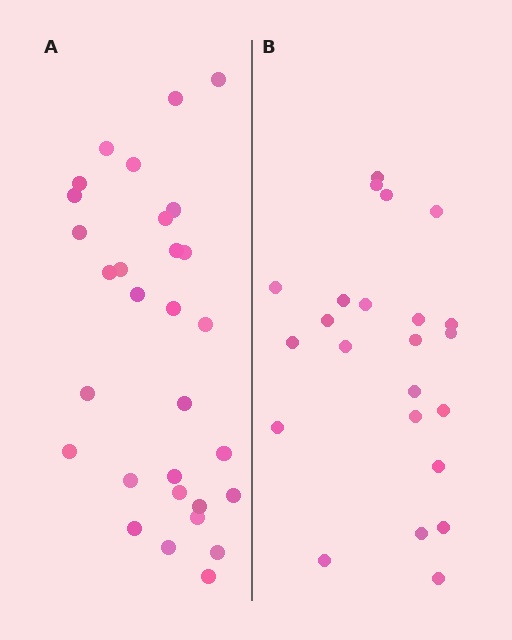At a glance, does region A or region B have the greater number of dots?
Region A (the left region) has more dots.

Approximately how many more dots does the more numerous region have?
Region A has roughly 8 or so more dots than region B.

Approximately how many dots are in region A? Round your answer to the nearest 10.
About 30 dots.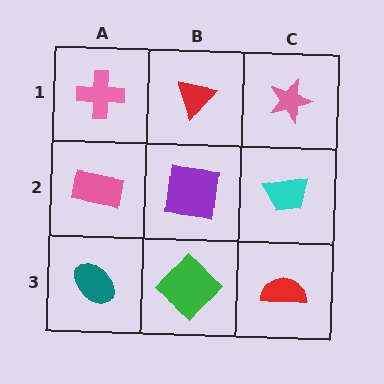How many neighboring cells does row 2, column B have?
4.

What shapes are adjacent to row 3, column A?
A pink rectangle (row 2, column A), a green diamond (row 3, column B).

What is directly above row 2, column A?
A pink cross.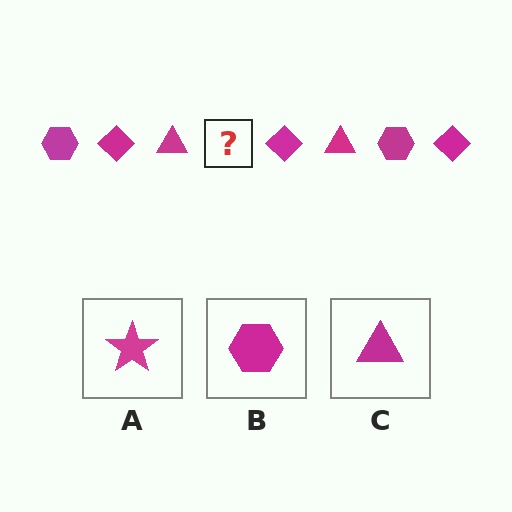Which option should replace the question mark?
Option B.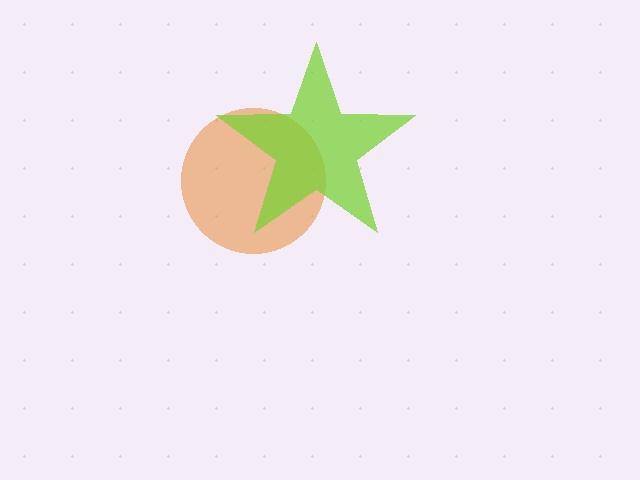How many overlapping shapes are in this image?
There are 2 overlapping shapes in the image.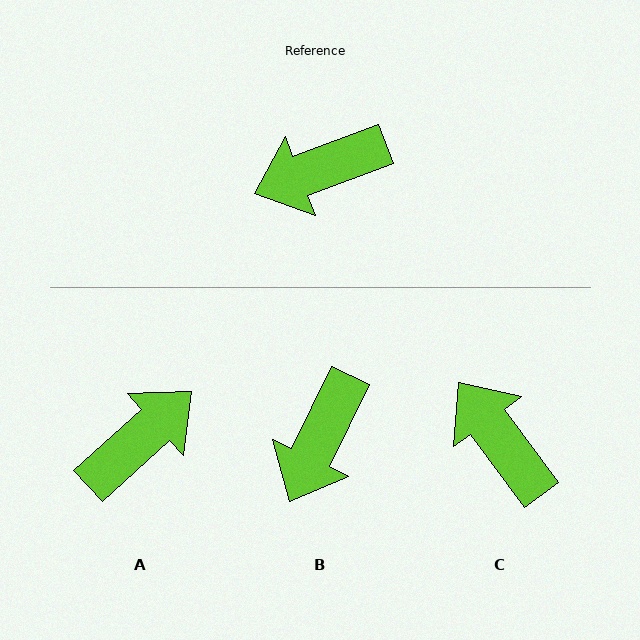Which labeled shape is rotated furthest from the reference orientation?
A, about 158 degrees away.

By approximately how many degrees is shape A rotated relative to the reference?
Approximately 158 degrees clockwise.